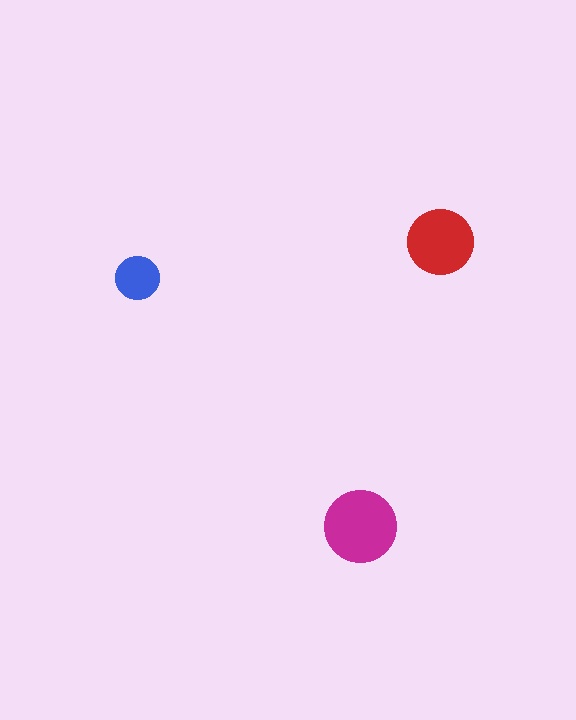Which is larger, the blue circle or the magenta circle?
The magenta one.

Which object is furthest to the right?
The red circle is rightmost.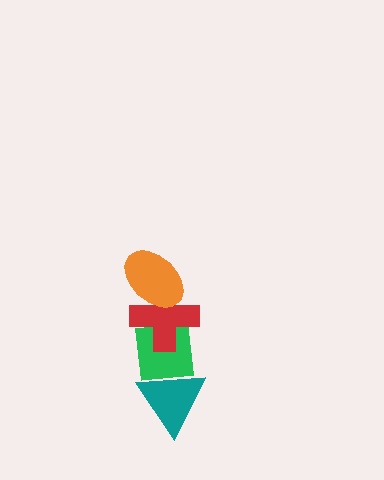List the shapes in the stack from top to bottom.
From top to bottom: the orange ellipse, the red cross, the green square, the teal triangle.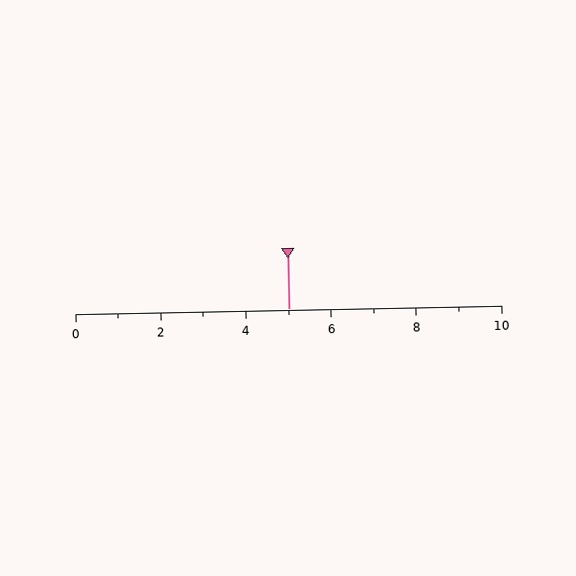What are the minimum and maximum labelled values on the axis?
The axis runs from 0 to 10.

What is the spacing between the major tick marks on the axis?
The major ticks are spaced 2 apart.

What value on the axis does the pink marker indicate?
The marker indicates approximately 5.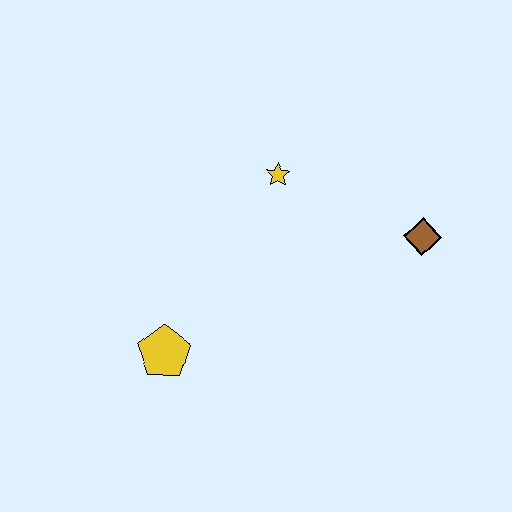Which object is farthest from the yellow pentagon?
The brown diamond is farthest from the yellow pentagon.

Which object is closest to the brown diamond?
The yellow star is closest to the brown diamond.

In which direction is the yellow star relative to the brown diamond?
The yellow star is to the left of the brown diamond.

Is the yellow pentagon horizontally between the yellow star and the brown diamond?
No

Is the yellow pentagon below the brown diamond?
Yes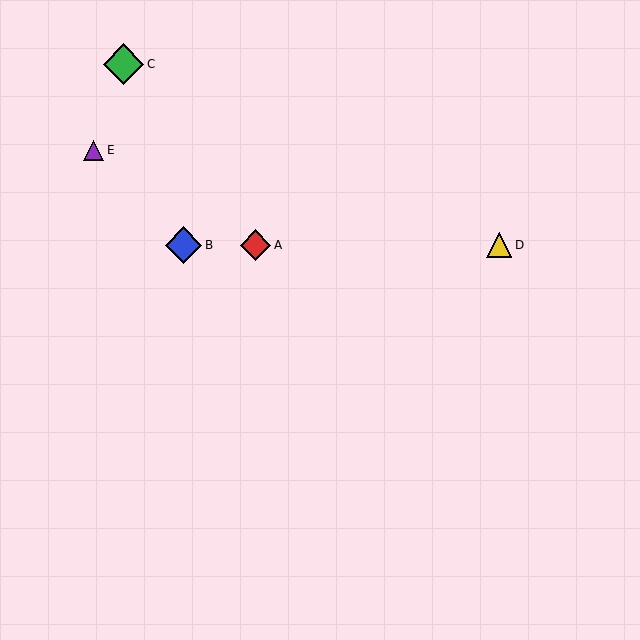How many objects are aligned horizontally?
3 objects (A, B, D) are aligned horizontally.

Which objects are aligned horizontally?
Objects A, B, D are aligned horizontally.